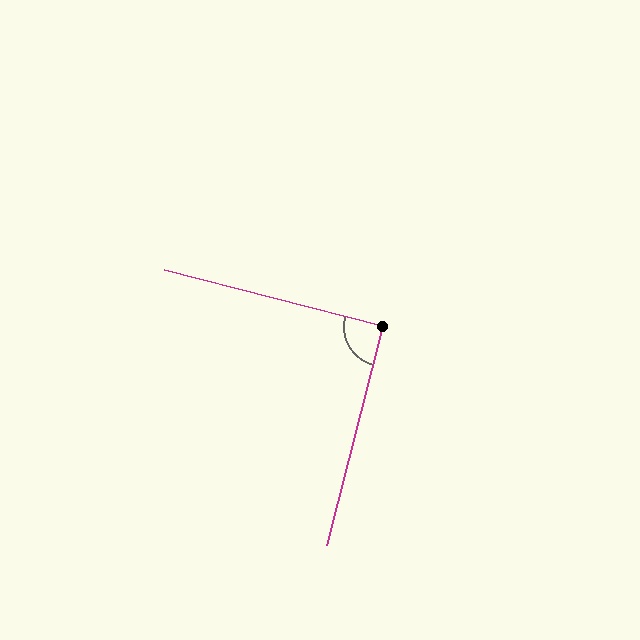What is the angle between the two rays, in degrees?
Approximately 90 degrees.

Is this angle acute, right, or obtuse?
It is approximately a right angle.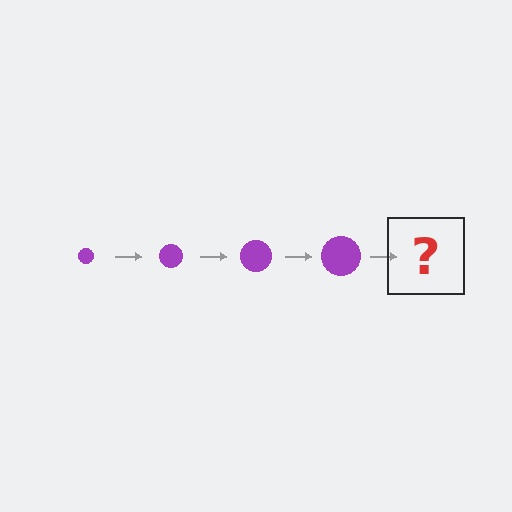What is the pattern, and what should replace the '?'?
The pattern is that the circle gets progressively larger each step. The '?' should be a purple circle, larger than the previous one.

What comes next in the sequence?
The next element should be a purple circle, larger than the previous one.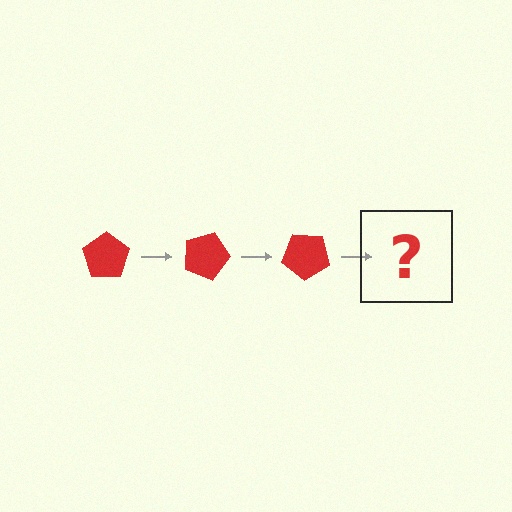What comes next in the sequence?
The next element should be a red pentagon rotated 60 degrees.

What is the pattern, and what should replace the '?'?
The pattern is that the pentagon rotates 20 degrees each step. The '?' should be a red pentagon rotated 60 degrees.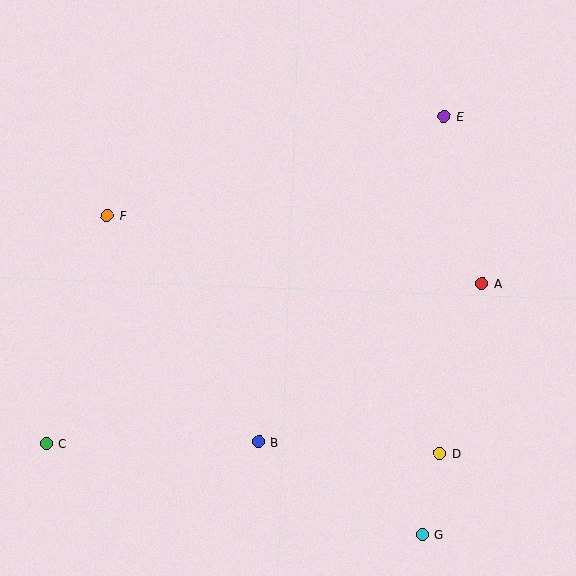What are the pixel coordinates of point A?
Point A is at (482, 283).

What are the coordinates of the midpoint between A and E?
The midpoint between A and E is at (463, 200).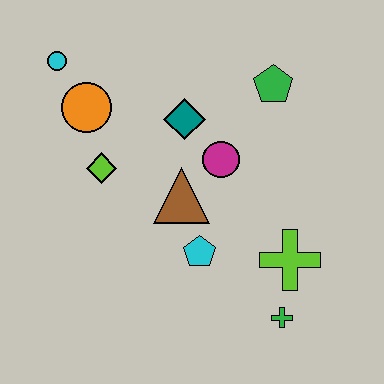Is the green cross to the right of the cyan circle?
Yes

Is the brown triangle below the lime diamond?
Yes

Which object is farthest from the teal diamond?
The green cross is farthest from the teal diamond.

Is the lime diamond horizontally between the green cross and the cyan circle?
Yes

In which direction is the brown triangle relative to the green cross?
The brown triangle is above the green cross.